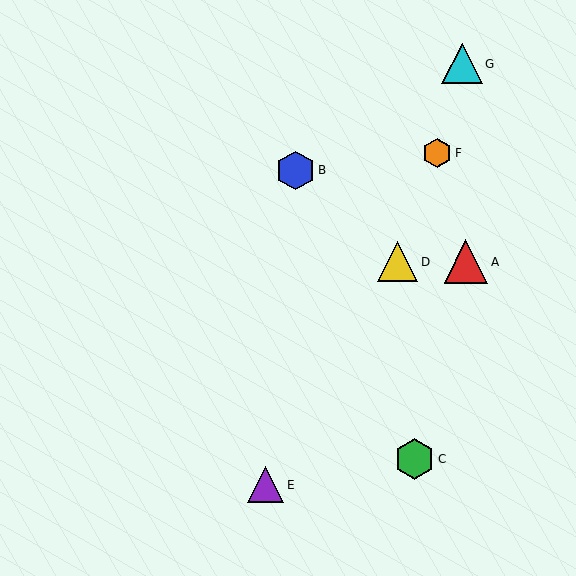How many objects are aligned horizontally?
2 objects (A, D) are aligned horizontally.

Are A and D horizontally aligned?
Yes, both are at y≈262.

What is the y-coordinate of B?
Object B is at y≈170.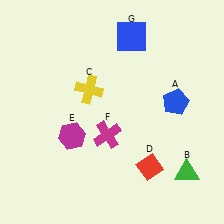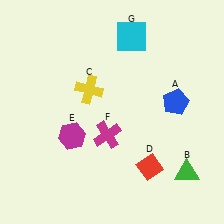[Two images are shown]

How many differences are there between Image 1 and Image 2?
There is 1 difference between the two images.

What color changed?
The square (G) changed from blue in Image 1 to cyan in Image 2.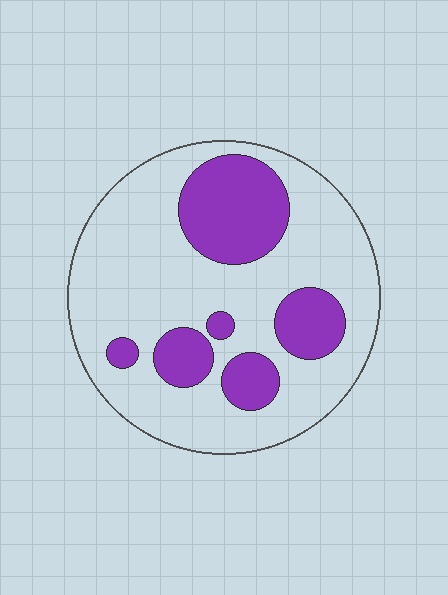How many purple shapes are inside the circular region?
6.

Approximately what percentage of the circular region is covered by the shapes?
Approximately 25%.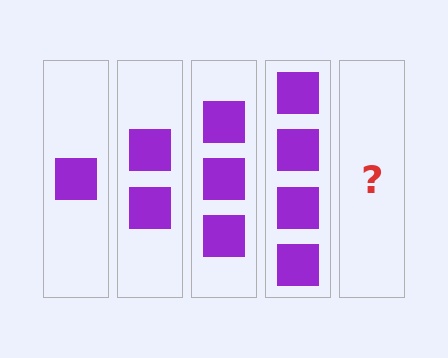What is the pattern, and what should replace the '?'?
The pattern is that each step adds one more square. The '?' should be 5 squares.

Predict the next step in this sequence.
The next step is 5 squares.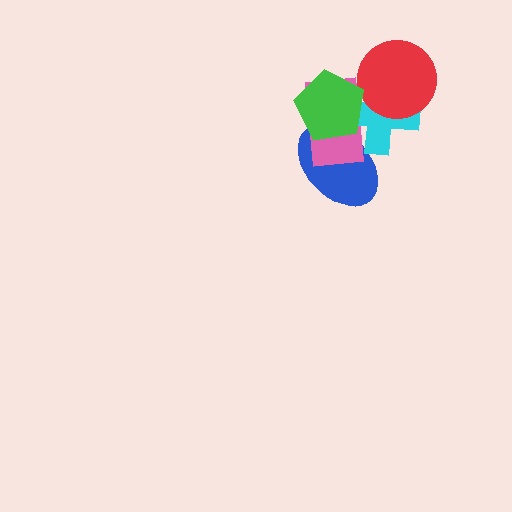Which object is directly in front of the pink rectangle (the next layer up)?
The cyan cross is directly in front of the pink rectangle.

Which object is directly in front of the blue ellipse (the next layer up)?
The pink rectangle is directly in front of the blue ellipse.